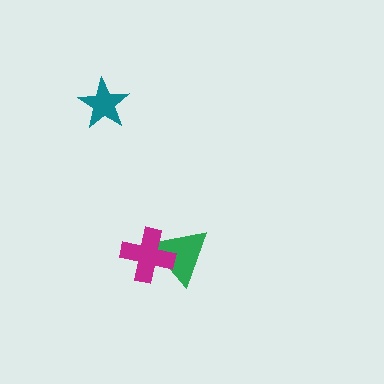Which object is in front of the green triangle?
The magenta cross is in front of the green triangle.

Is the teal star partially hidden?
No, no other shape covers it.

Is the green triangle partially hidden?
Yes, it is partially covered by another shape.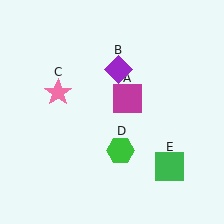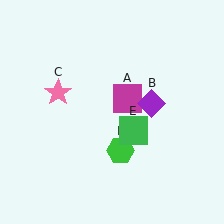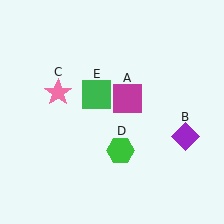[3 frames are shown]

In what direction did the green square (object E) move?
The green square (object E) moved up and to the left.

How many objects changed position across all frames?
2 objects changed position: purple diamond (object B), green square (object E).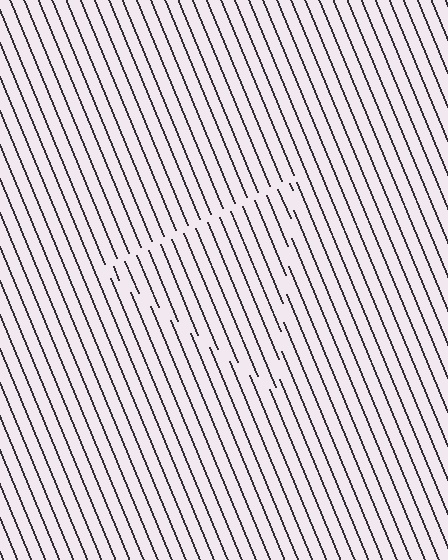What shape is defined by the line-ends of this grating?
An illusory triangle. The interior of the shape contains the same grating, shifted by half a period — the contour is defined by the phase discontinuity where line-ends from the inner and outer gratings abut.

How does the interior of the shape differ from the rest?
The interior of the shape contains the same grating, shifted by half a period — the contour is defined by the phase discontinuity where line-ends from the inner and outer gratings abut.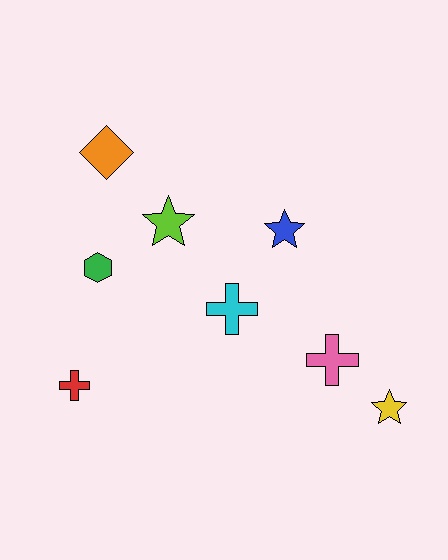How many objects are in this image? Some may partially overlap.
There are 8 objects.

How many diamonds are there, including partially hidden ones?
There is 1 diamond.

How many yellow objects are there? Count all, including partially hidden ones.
There is 1 yellow object.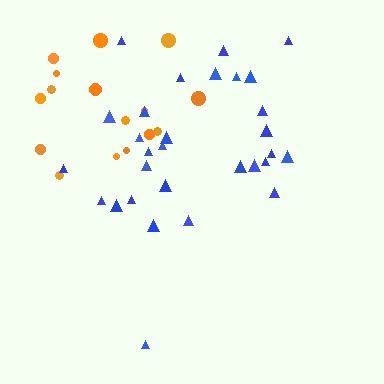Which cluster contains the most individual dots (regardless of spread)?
Blue (30).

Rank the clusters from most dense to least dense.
blue, orange.